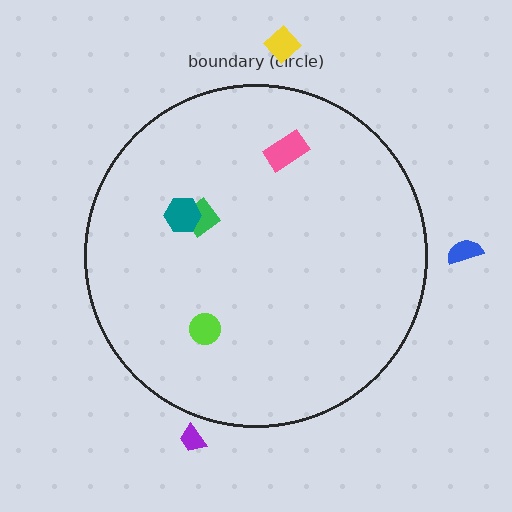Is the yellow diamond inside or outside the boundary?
Outside.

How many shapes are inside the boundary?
4 inside, 3 outside.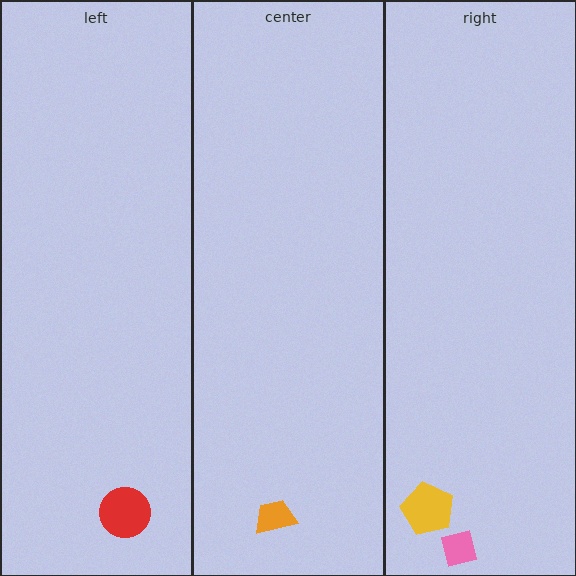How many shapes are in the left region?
1.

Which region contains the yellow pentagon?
The right region.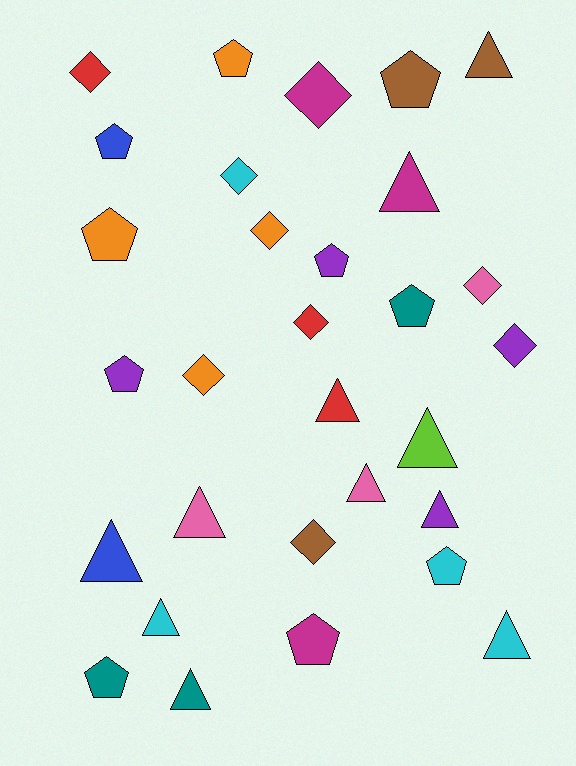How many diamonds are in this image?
There are 9 diamonds.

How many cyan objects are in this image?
There are 4 cyan objects.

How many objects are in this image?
There are 30 objects.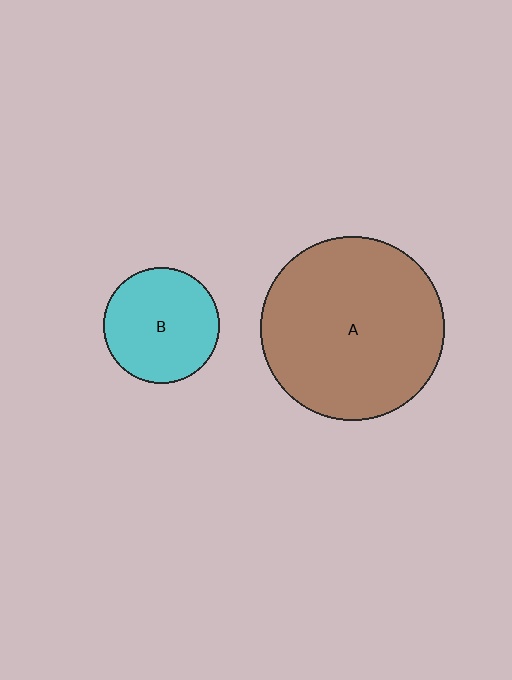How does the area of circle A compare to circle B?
Approximately 2.5 times.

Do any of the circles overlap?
No, none of the circles overlap.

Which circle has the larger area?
Circle A (brown).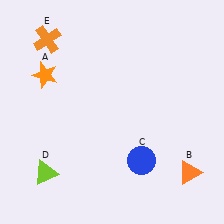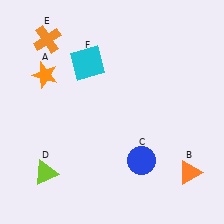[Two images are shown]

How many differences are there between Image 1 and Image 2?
There is 1 difference between the two images.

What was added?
A cyan square (F) was added in Image 2.